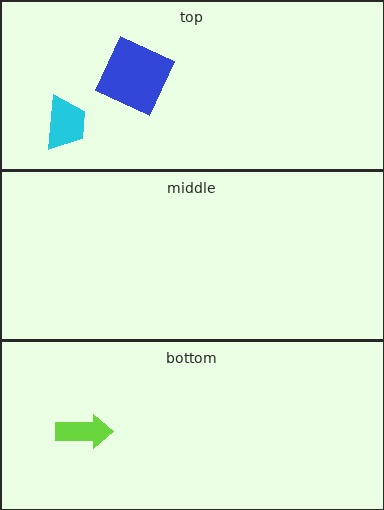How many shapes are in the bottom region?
1.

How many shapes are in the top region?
2.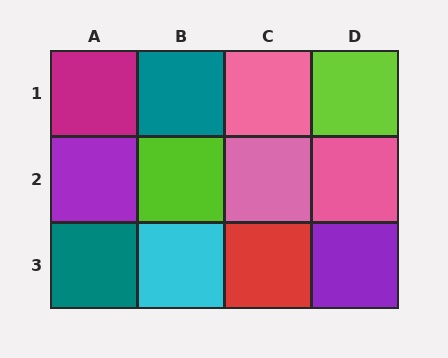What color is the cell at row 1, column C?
Pink.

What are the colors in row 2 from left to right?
Purple, lime, pink, pink.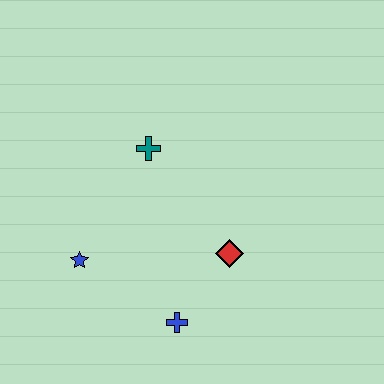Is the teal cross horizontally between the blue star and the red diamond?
Yes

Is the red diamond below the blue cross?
No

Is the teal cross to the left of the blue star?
No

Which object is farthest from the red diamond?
The blue star is farthest from the red diamond.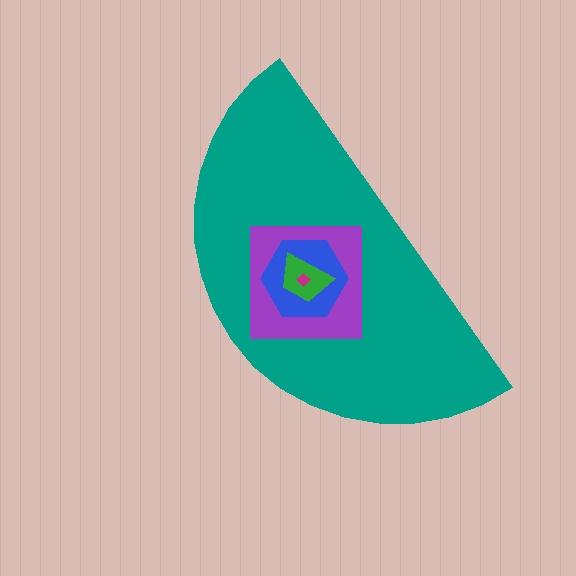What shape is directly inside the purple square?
The blue hexagon.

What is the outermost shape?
The teal semicircle.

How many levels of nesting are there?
5.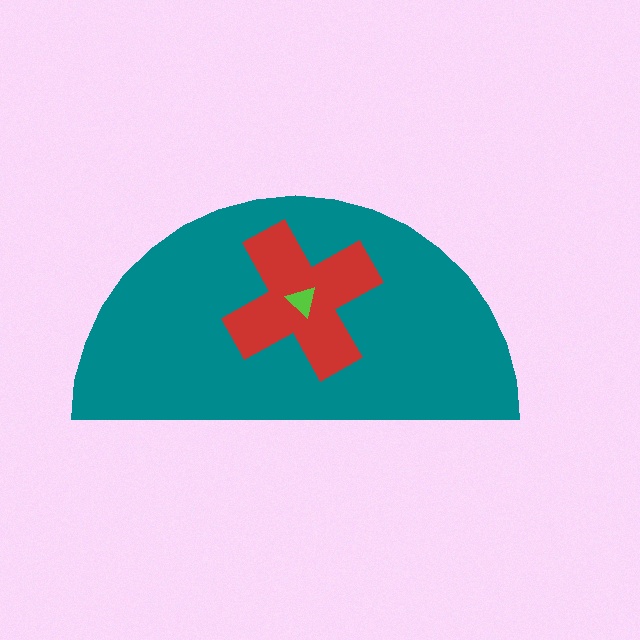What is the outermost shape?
The teal semicircle.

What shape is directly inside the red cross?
The lime triangle.